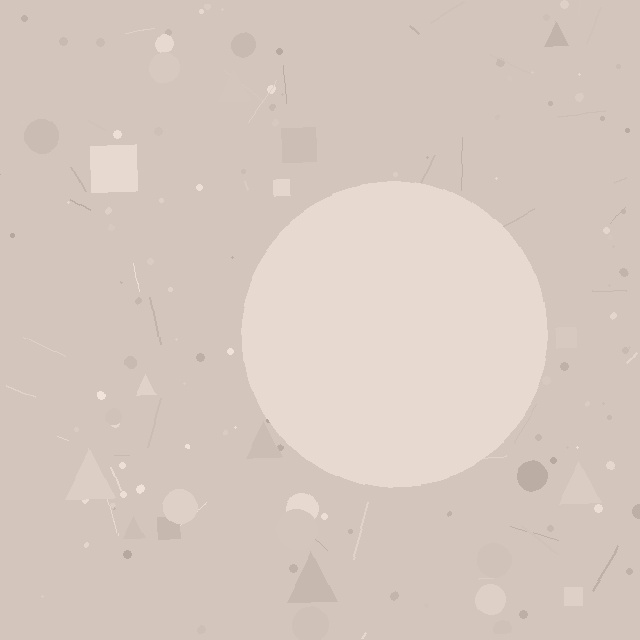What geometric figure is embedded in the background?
A circle is embedded in the background.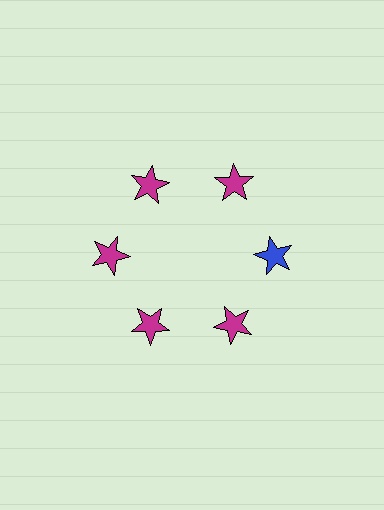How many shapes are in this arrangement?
There are 6 shapes arranged in a ring pattern.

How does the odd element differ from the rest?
It has a different color: blue instead of magenta.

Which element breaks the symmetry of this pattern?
The blue star at roughly the 3 o'clock position breaks the symmetry. All other shapes are magenta stars.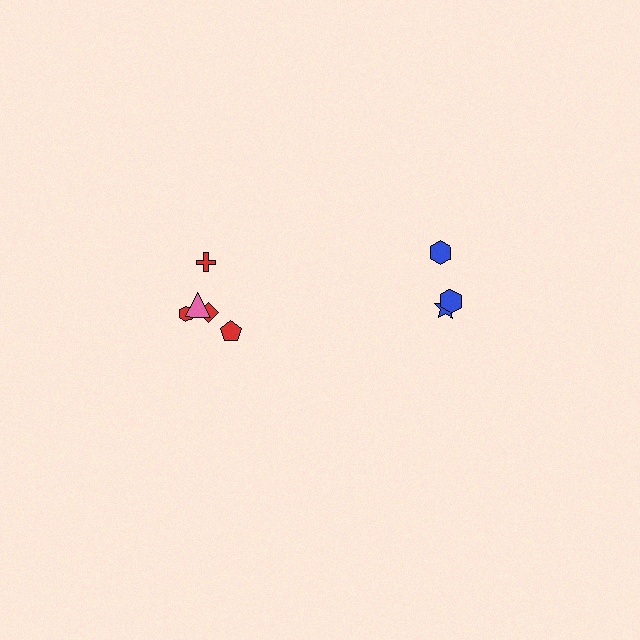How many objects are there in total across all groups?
There are 8 objects.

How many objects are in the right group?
There are 3 objects.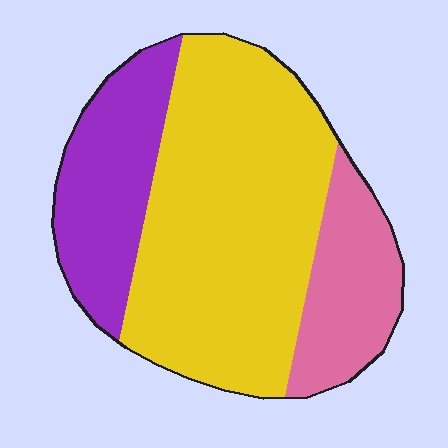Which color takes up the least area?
Pink, at roughly 20%.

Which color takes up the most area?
Yellow, at roughly 60%.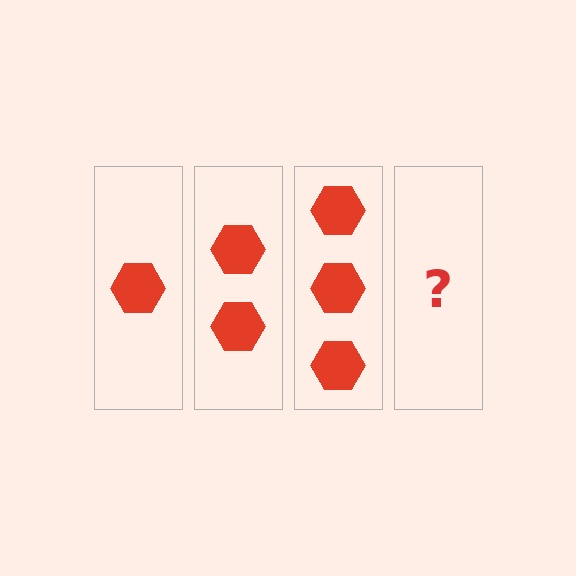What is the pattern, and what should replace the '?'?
The pattern is that each step adds one more hexagon. The '?' should be 4 hexagons.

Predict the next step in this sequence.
The next step is 4 hexagons.